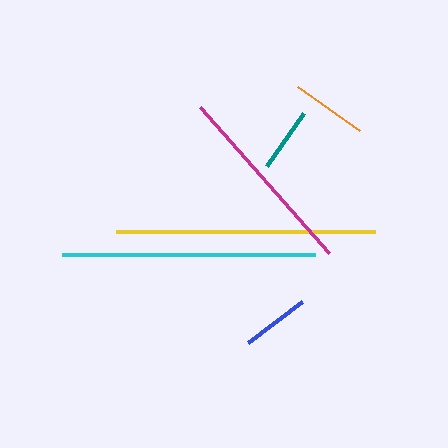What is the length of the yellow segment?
The yellow segment is approximately 259 pixels long.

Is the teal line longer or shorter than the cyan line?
The cyan line is longer than the teal line.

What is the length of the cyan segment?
The cyan segment is approximately 253 pixels long.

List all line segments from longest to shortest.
From longest to shortest: yellow, cyan, magenta, orange, blue, teal.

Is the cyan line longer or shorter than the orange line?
The cyan line is longer than the orange line.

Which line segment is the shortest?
The teal line is the shortest at approximately 65 pixels.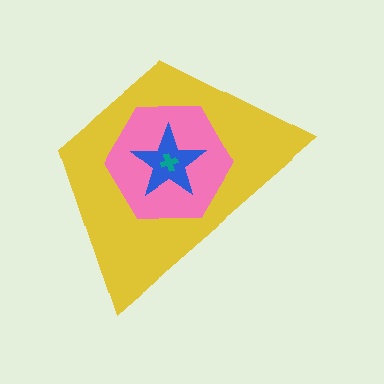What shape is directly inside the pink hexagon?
The blue star.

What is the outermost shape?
The yellow trapezoid.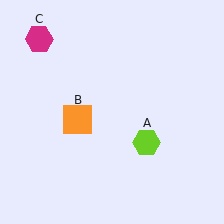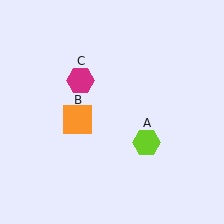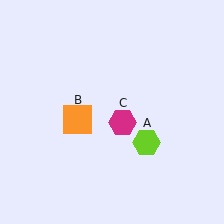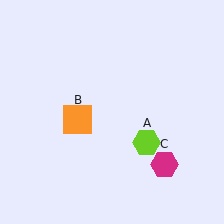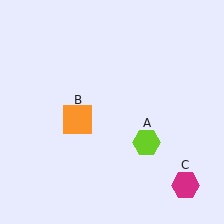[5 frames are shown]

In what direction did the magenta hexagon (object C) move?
The magenta hexagon (object C) moved down and to the right.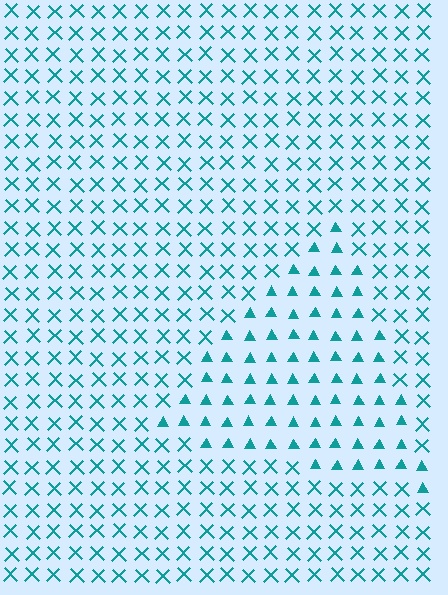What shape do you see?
I see a triangle.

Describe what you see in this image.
The image is filled with small teal elements arranged in a uniform grid. A triangle-shaped region contains triangles, while the surrounding area contains X marks. The boundary is defined purely by the change in element shape.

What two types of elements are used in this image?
The image uses triangles inside the triangle region and X marks outside it.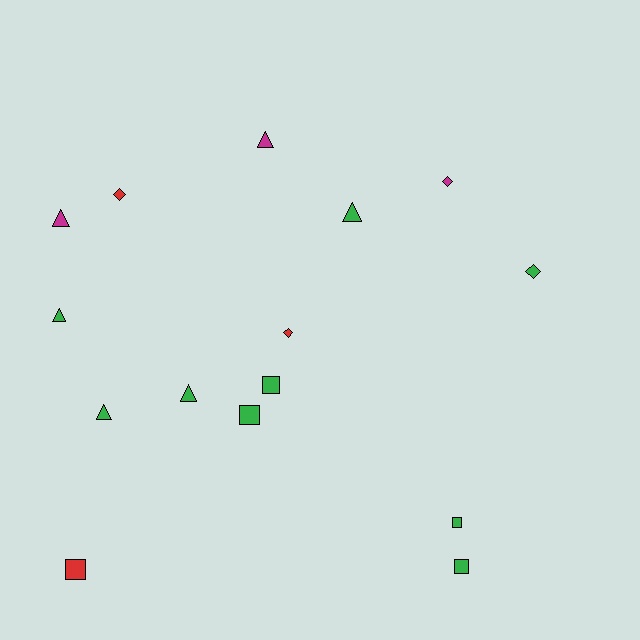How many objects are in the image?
There are 15 objects.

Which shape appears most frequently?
Triangle, with 6 objects.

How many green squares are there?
There are 4 green squares.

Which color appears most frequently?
Green, with 9 objects.